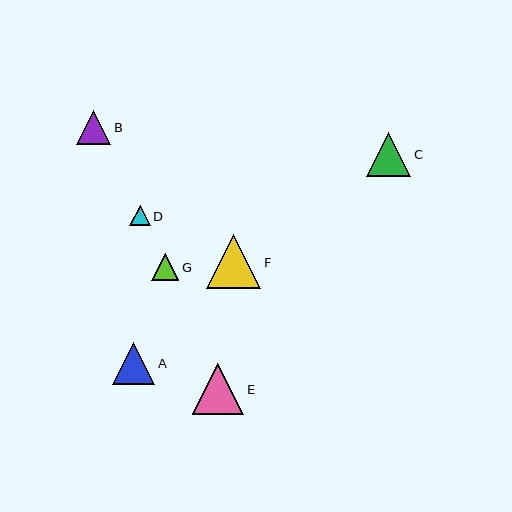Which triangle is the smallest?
Triangle D is the smallest with a size of approximately 20 pixels.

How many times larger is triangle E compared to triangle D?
Triangle E is approximately 2.5 times the size of triangle D.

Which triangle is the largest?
Triangle F is the largest with a size of approximately 54 pixels.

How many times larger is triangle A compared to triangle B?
Triangle A is approximately 1.2 times the size of triangle B.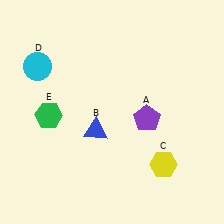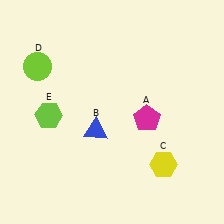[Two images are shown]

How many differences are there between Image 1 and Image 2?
There are 3 differences between the two images.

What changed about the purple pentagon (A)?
In Image 1, A is purple. In Image 2, it changed to magenta.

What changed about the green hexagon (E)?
In Image 1, E is green. In Image 2, it changed to lime.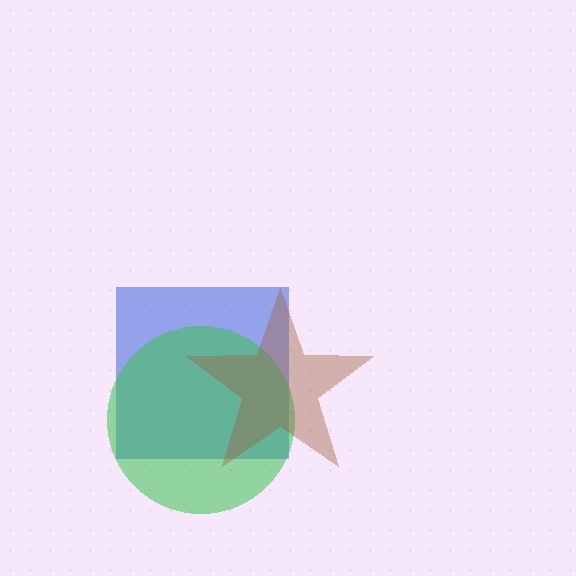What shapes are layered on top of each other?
The layered shapes are: a blue square, a green circle, a brown star.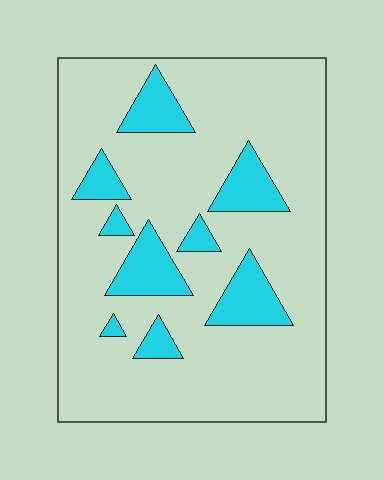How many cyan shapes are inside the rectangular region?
9.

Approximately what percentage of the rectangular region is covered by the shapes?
Approximately 20%.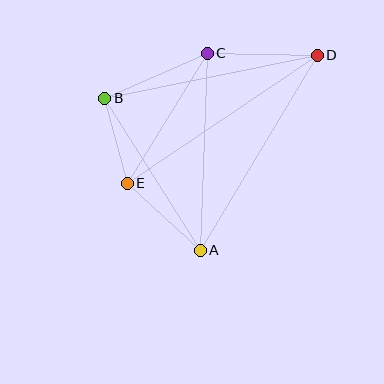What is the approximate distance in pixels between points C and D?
The distance between C and D is approximately 110 pixels.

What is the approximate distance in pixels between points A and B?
The distance between A and B is approximately 179 pixels.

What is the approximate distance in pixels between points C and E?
The distance between C and E is approximately 153 pixels.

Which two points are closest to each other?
Points B and E are closest to each other.